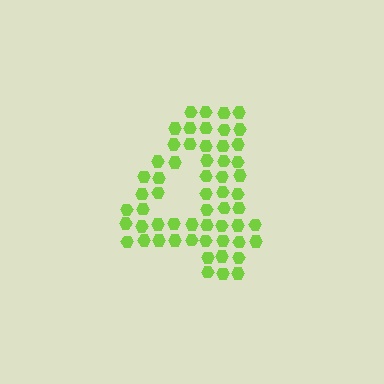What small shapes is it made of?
It is made of small hexagons.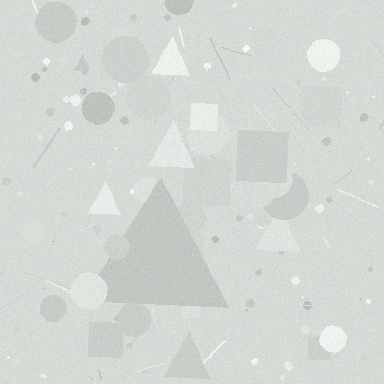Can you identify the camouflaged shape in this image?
The camouflaged shape is a triangle.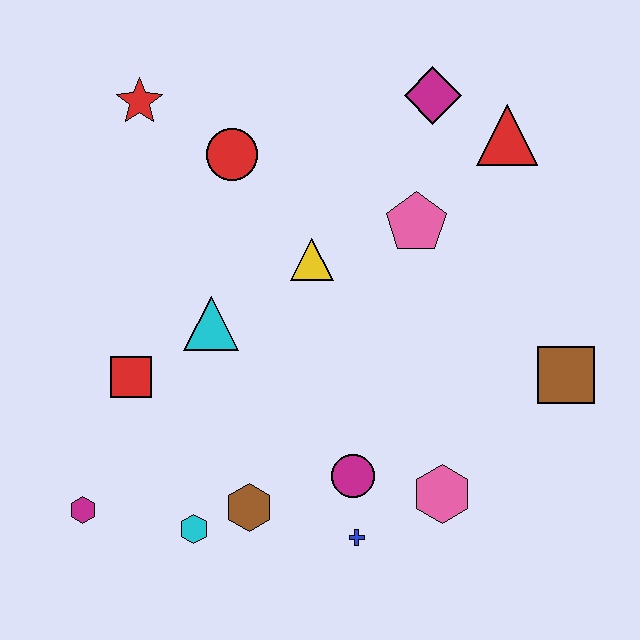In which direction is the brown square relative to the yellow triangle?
The brown square is to the right of the yellow triangle.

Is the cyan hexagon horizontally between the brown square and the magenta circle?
No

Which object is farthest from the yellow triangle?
The magenta hexagon is farthest from the yellow triangle.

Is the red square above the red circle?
No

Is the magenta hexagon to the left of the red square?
Yes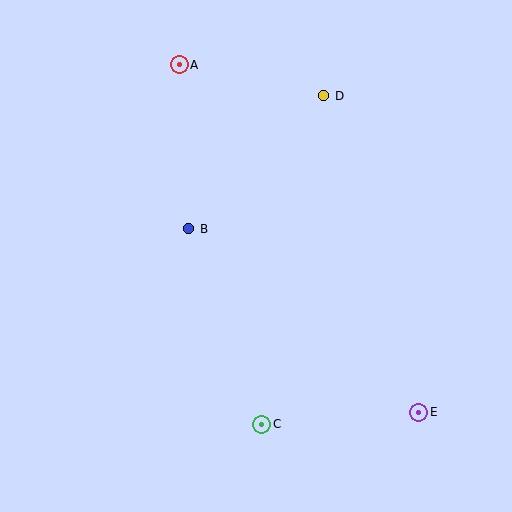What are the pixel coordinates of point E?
Point E is at (419, 412).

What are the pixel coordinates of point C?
Point C is at (262, 424).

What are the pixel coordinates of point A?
Point A is at (179, 65).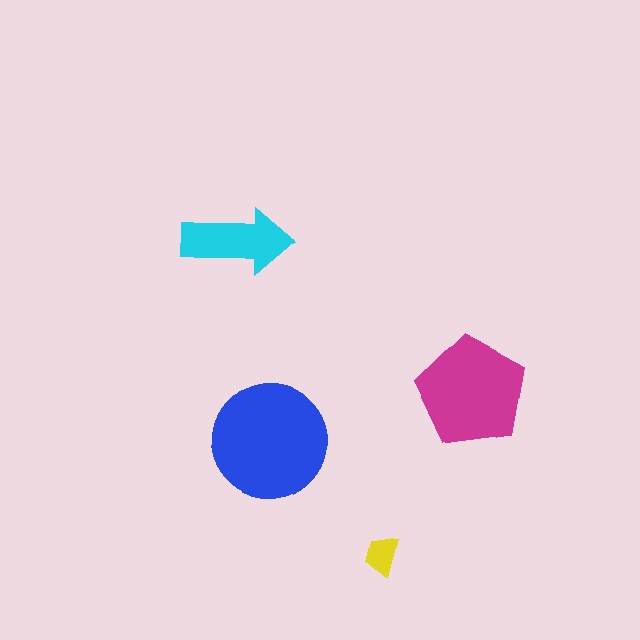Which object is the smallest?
The yellow trapezoid.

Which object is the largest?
The blue circle.